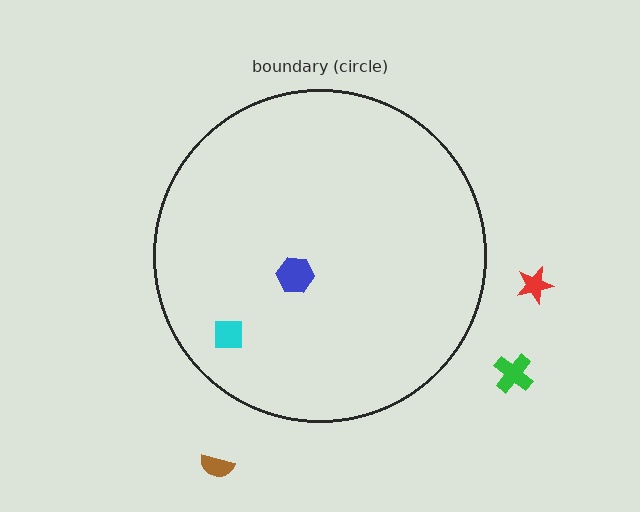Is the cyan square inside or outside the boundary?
Inside.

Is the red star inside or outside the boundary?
Outside.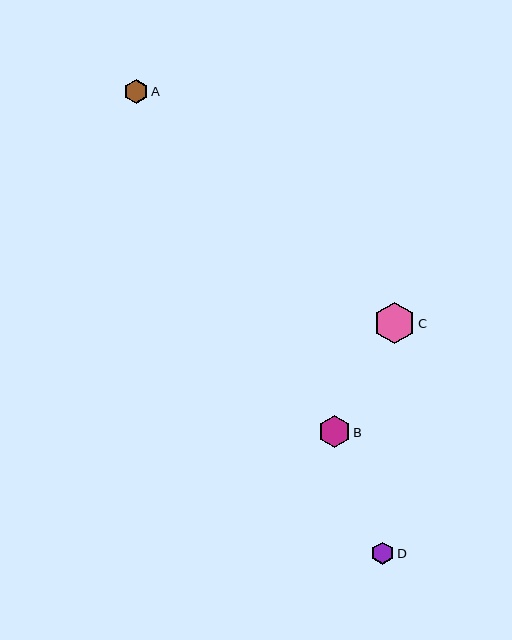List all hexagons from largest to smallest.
From largest to smallest: C, B, A, D.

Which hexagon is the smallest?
Hexagon D is the smallest with a size of approximately 22 pixels.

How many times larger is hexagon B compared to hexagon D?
Hexagon B is approximately 1.4 times the size of hexagon D.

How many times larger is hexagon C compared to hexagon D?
Hexagon C is approximately 1.8 times the size of hexagon D.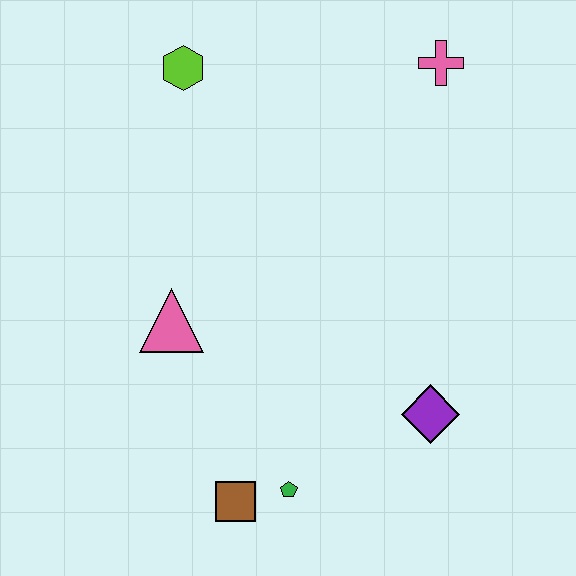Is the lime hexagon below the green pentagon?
No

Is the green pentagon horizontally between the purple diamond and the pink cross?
No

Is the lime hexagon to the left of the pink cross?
Yes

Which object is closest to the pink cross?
The lime hexagon is closest to the pink cross.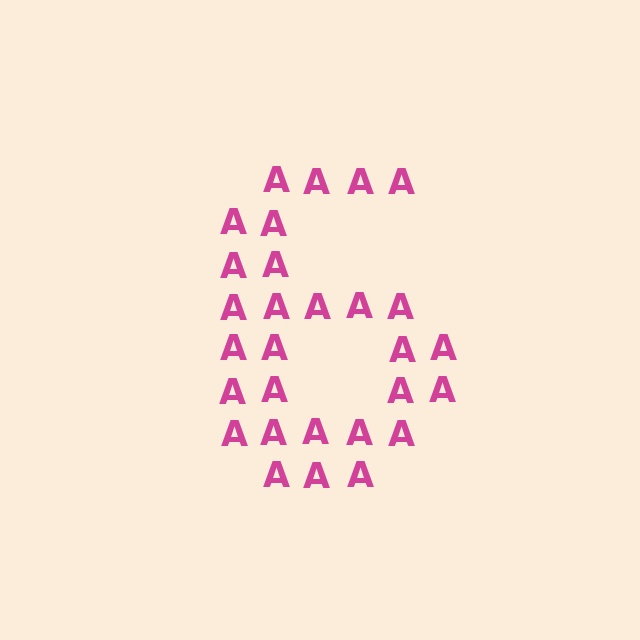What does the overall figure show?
The overall figure shows the digit 6.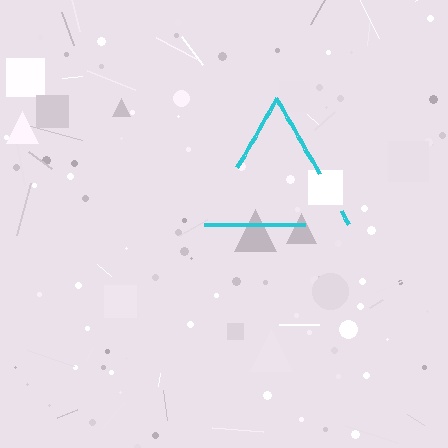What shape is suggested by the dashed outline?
The dashed outline suggests a triangle.